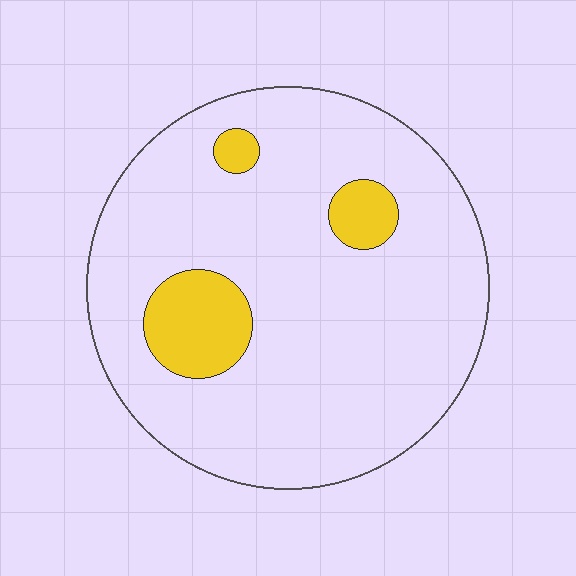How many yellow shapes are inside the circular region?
3.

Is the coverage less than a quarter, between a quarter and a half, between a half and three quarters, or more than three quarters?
Less than a quarter.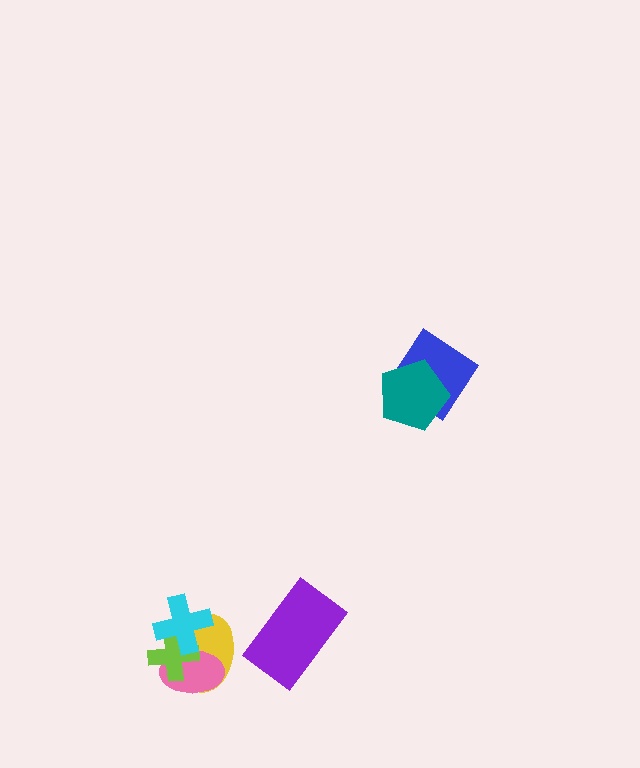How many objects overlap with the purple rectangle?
0 objects overlap with the purple rectangle.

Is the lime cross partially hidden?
Yes, it is partially covered by another shape.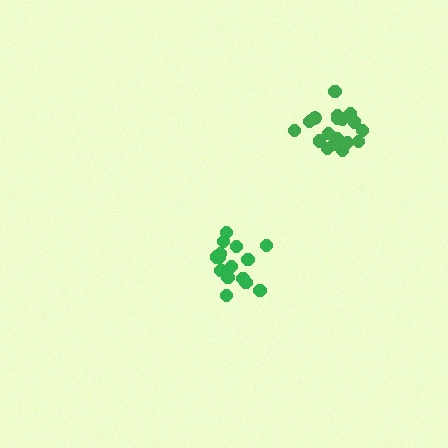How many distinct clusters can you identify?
There are 2 distinct clusters.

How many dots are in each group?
Group 1: 15 dots, Group 2: 20 dots (35 total).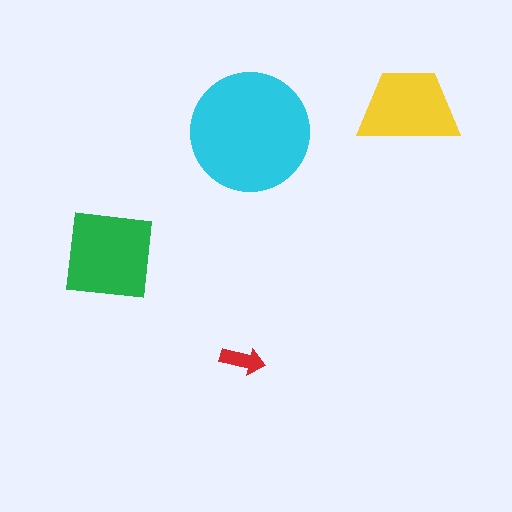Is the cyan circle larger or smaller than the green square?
Larger.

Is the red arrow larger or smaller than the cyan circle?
Smaller.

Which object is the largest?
The cyan circle.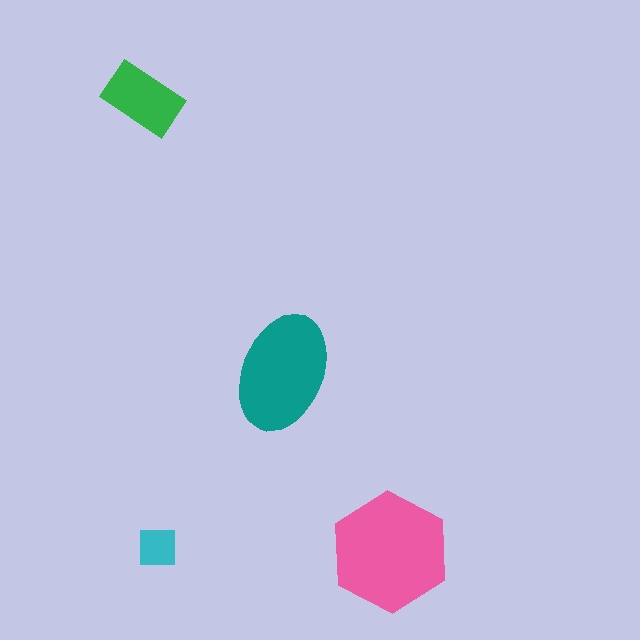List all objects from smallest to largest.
The cyan square, the green rectangle, the teal ellipse, the pink hexagon.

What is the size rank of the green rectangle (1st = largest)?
3rd.